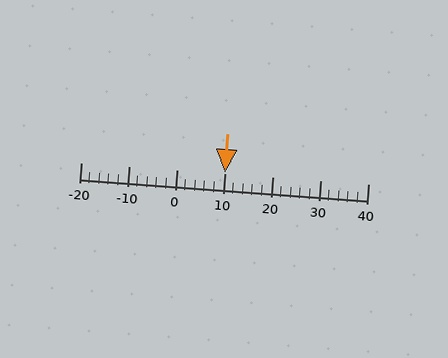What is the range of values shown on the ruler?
The ruler shows values from -20 to 40.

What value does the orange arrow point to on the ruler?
The orange arrow points to approximately 10.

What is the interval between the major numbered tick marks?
The major tick marks are spaced 10 units apart.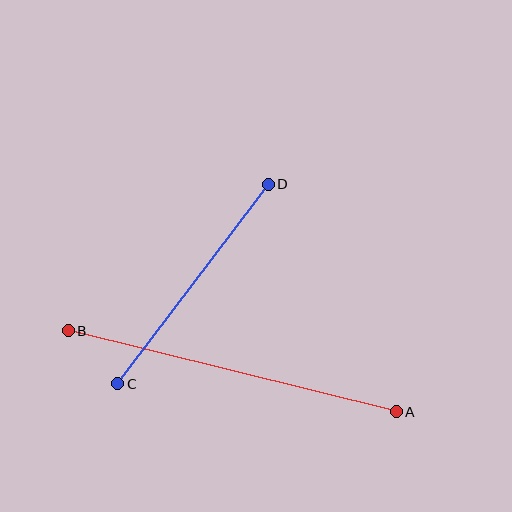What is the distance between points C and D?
The distance is approximately 250 pixels.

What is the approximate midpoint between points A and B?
The midpoint is at approximately (232, 371) pixels.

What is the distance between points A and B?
The distance is approximately 338 pixels.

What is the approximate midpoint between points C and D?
The midpoint is at approximately (193, 284) pixels.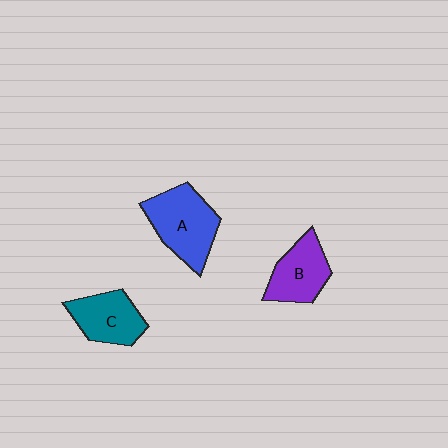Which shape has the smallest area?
Shape C (teal).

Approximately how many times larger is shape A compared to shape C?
Approximately 1.3 times.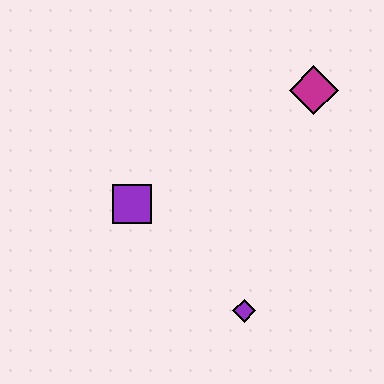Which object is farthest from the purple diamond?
The magenta diamond is farthest from the purple diamond.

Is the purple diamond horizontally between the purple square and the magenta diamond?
Yes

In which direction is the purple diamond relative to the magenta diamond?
The purple diamond is below the magenta diamond.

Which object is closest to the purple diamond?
The purple square is closest to the purple diamond.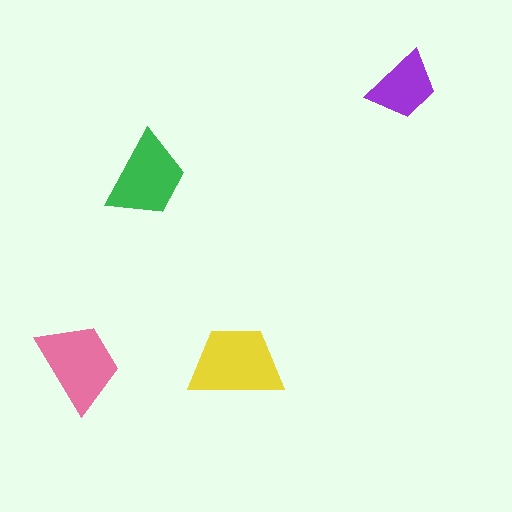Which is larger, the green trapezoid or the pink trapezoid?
The pink one.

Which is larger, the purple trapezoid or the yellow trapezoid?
The yellow one.